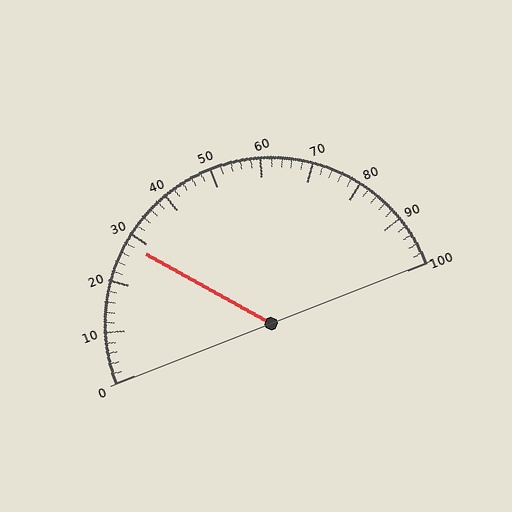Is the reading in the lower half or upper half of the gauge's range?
The reading is in the lower half of the range (0 to 100).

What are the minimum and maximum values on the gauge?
The gauge ranges from 0 to 100.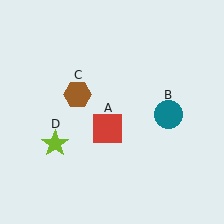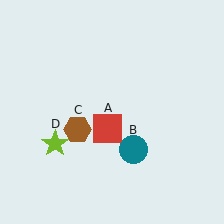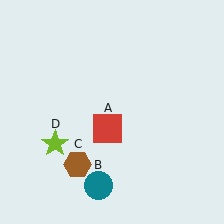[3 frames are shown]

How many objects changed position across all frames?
2 objects changed position: teal circle (object B), brown hexagon (object C).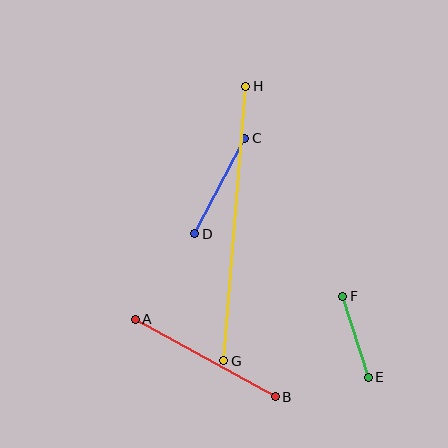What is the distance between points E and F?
The distance is approximately 85 pixels.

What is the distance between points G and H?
The distance is approximately 276 pixels.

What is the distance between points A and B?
The distance is approximately 160 pixels.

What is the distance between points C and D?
The distance is approximately 107 pixels.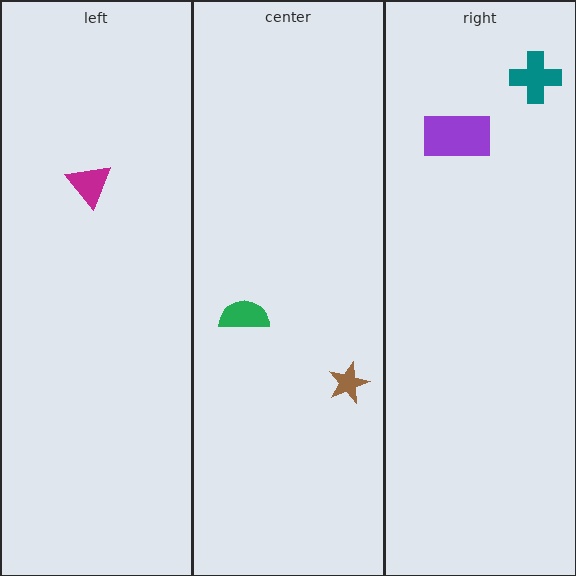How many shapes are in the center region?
2.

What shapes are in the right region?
The purple rectangle, the teal cross.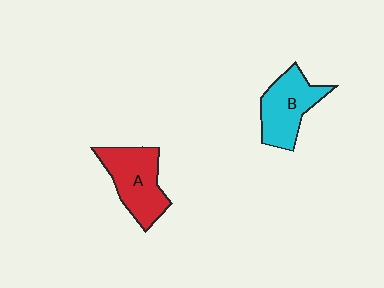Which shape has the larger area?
Shape A (red).